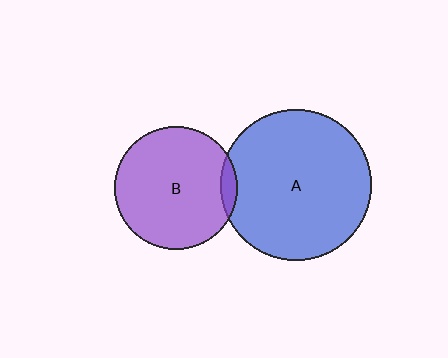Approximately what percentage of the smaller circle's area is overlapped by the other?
Approximately 5%.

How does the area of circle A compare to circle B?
Approximately 1.5 times.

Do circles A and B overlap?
Yes.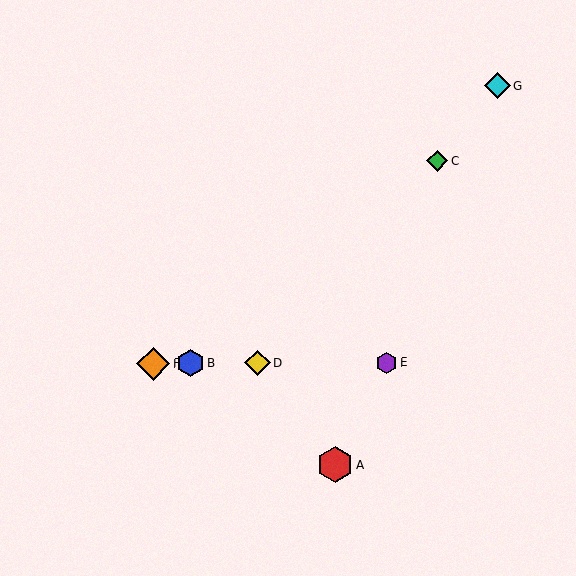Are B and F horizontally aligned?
Yes, both are at y≈363.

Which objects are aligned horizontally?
Objects B, D, E, F are aligned horizontally.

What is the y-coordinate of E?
Object E is at y≈363.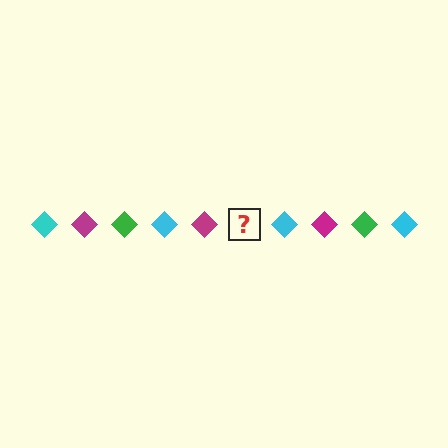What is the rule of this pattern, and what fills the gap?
The rule is that the pattern cycles through cyan, magenta, green diamonds. The gap should be filled with a green diamond.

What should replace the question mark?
The question mark should be replaced with a green diamond.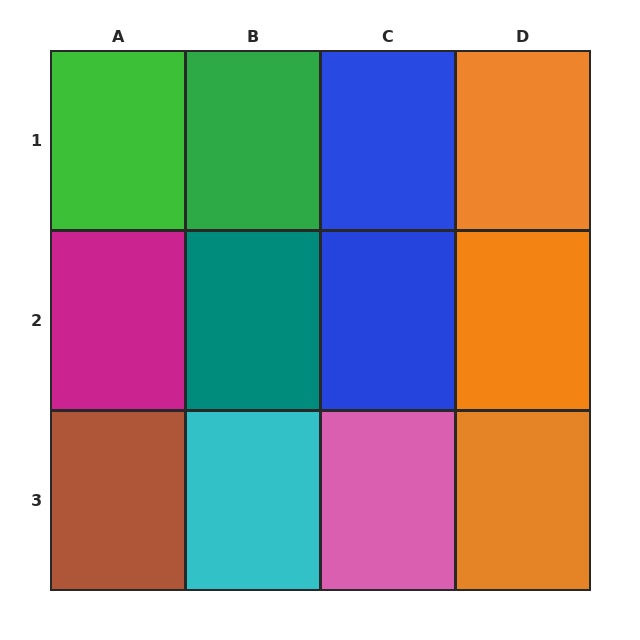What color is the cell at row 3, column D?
Orange.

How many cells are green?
2 cells are green.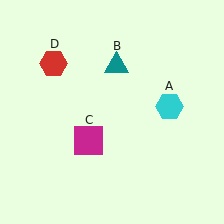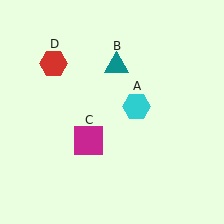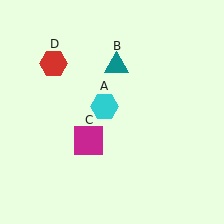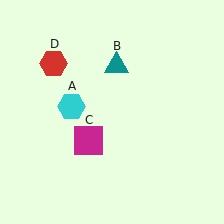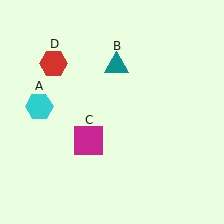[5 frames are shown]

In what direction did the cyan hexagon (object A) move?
The cyan hexagon (object A) moved left.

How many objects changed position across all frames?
1 object changed position: cyan hexagon (object A).